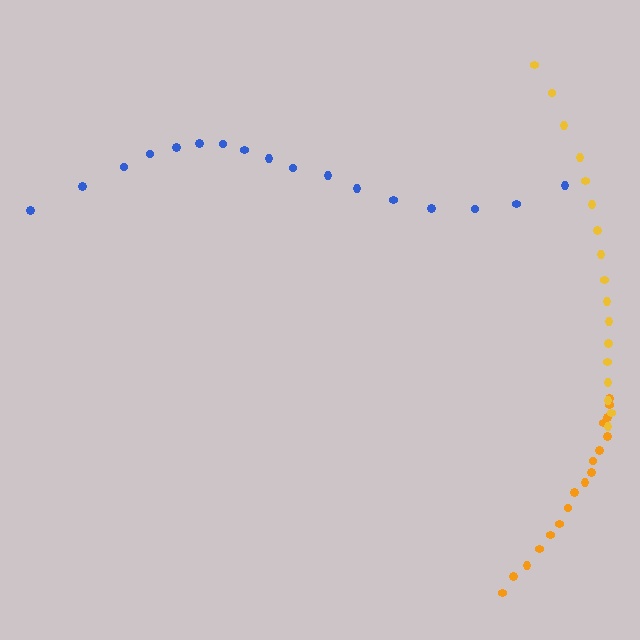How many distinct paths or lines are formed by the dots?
There are 3 distinct paths.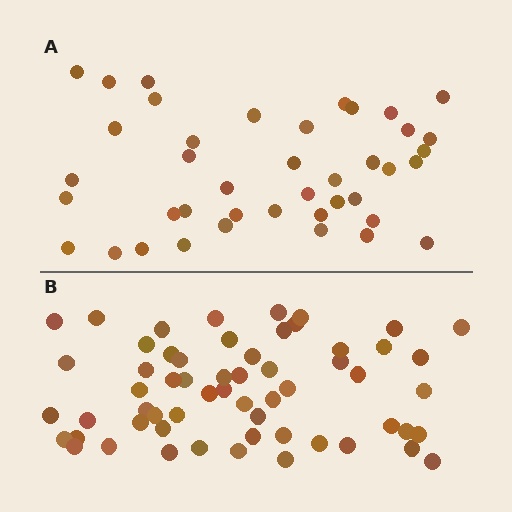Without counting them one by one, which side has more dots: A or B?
Region B (the bottom region) has more dots.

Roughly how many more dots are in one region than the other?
Region B has approximately 20 more dots than region A.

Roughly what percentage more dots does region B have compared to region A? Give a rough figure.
About 45% more.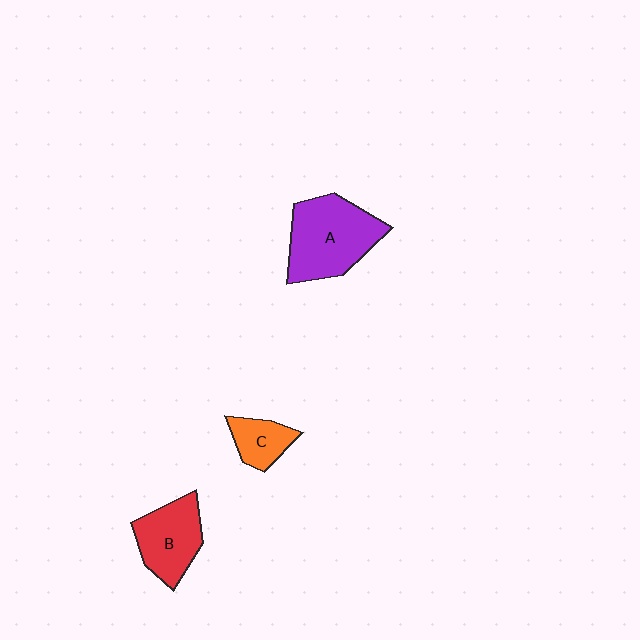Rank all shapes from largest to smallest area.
From largest to smallest: A (purple), B (red), C (orange).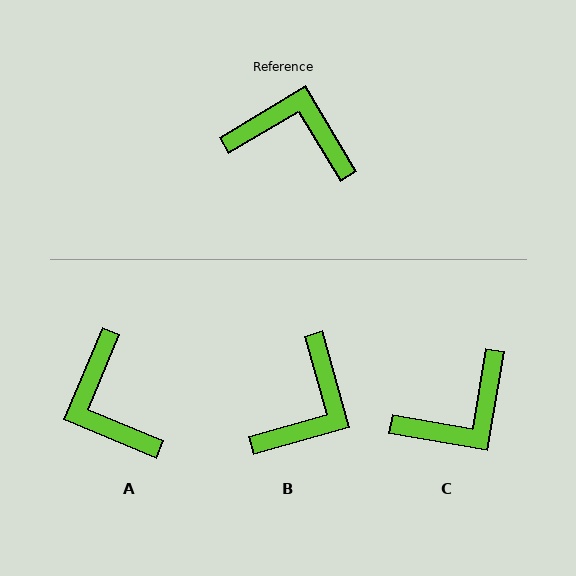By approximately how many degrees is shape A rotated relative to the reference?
Approximately 126 degrees counter-clockwise.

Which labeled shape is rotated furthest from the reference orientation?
C, about 131 degrees away.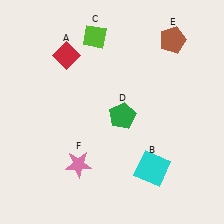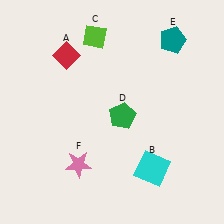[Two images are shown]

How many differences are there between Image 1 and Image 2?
There is 1 difference between the two images.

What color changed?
The pentagon (E) changed from brown in Image 1 to teal in Image 2.